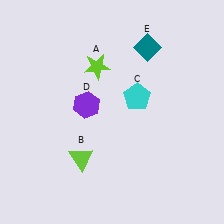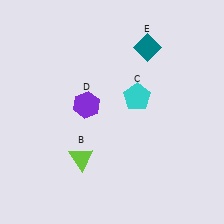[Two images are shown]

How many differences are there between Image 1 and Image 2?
There is 1 difference between the two images.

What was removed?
The lime star (A) was removed in Image 2.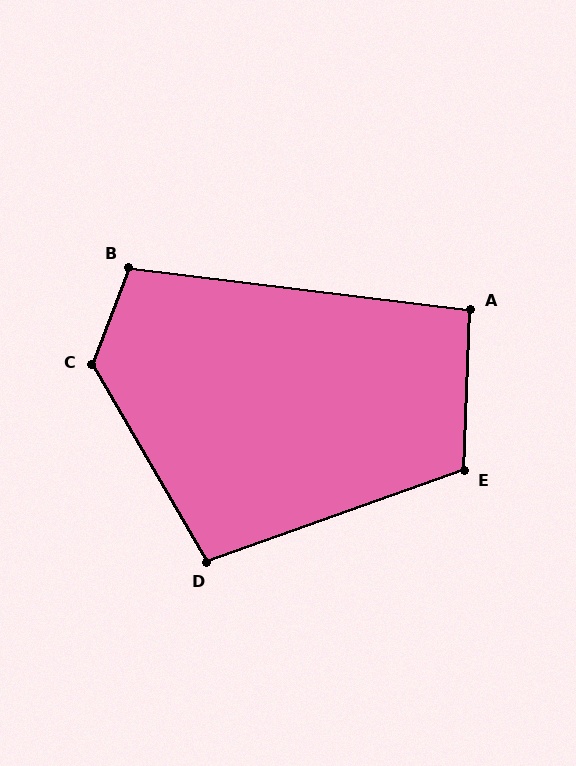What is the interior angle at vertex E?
Approximately 112 degrees (obtuse).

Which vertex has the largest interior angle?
C, at approximately 129 degrees.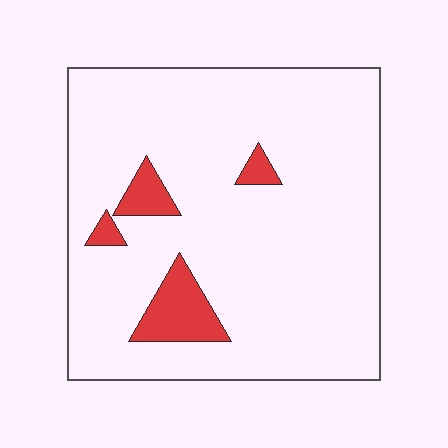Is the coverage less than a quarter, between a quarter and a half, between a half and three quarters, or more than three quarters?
Less than a quarter.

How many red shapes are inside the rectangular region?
4.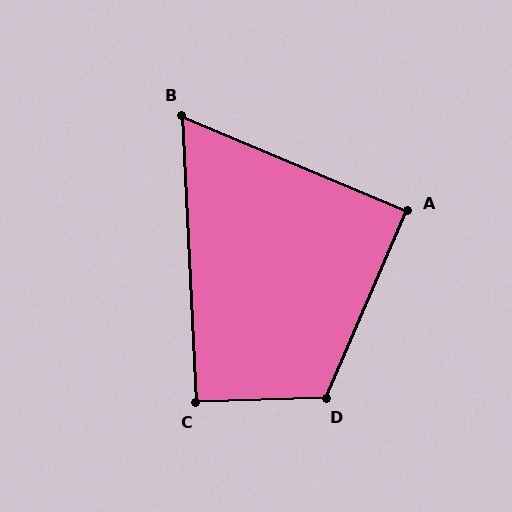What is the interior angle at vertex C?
Approximately 91 degrees (approximately right).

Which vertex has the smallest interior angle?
B, at approximately 64 degrees.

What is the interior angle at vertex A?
Approximately 89 degrees (approximately right).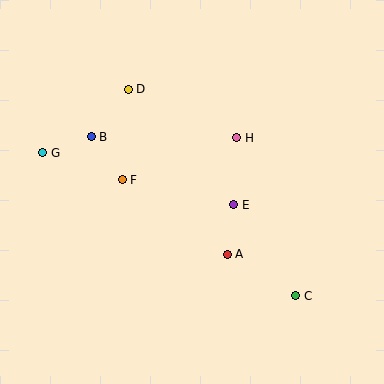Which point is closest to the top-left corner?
Point D is closest to the top-left corner.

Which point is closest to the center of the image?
Point E at (234, 205) is closest to the center.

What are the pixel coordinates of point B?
Point B is at (91, 137).